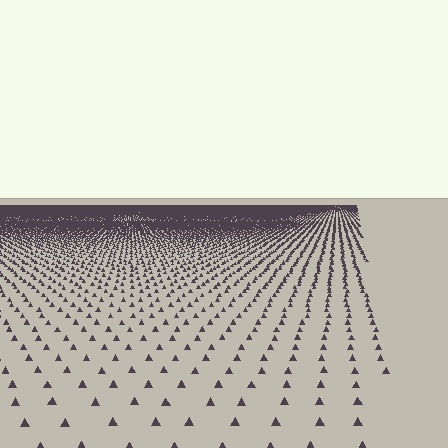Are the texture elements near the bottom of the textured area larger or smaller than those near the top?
Larger. Near the bottom, elements are closer to the viewer and appear at a bigger on-screen size.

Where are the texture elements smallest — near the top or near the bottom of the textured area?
Near the top.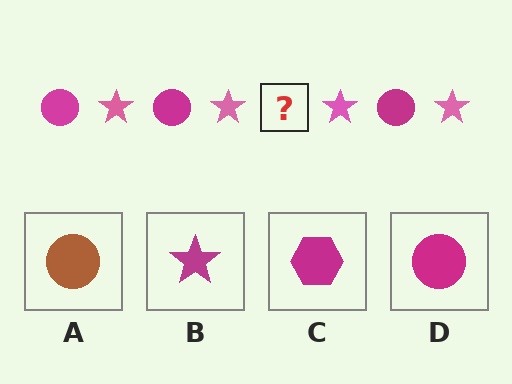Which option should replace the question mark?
Option D.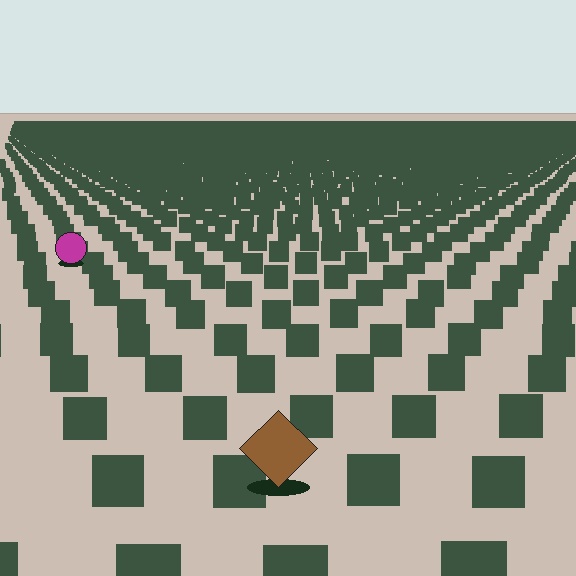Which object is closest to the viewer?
The brown diamond is closest. The texture marks near it are larger and more spread out.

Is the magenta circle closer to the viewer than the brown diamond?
No. The brown diamond is closer — you can tell from the texture gradient: the ground texture is coarser near it.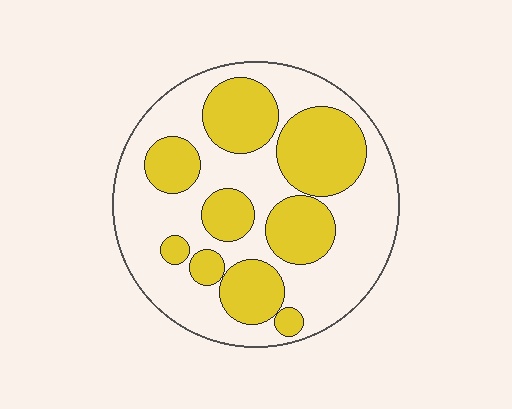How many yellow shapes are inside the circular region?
9.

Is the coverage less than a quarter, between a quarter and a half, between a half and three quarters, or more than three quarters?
Between a quarter and a half.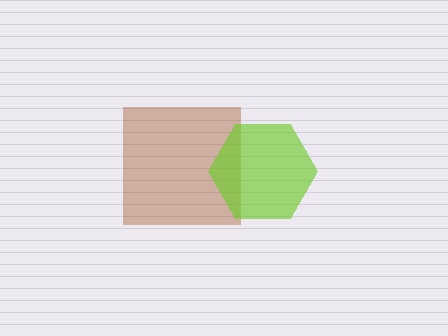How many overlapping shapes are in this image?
There are 2 overlapping shapes in the image.